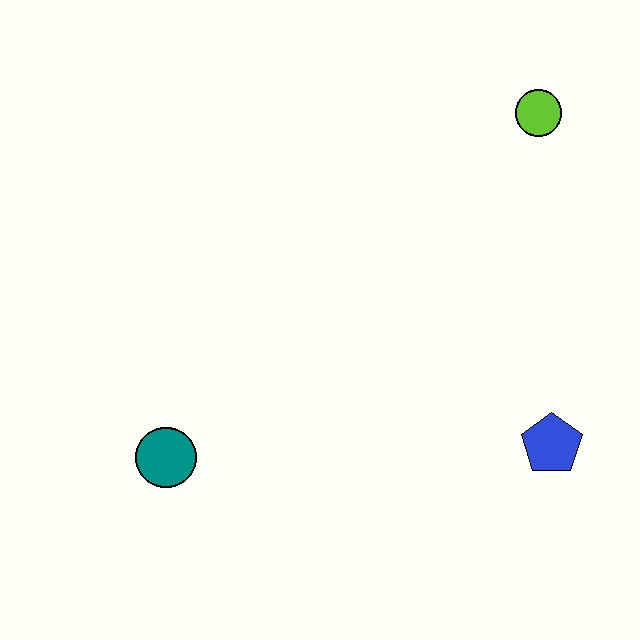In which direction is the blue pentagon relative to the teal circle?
The blue pentagon is to the right of the teal circle.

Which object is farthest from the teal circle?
The lime circle is farthest from the teal circle.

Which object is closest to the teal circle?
The blue pentagon is closest to the teal circle.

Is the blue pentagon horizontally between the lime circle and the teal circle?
No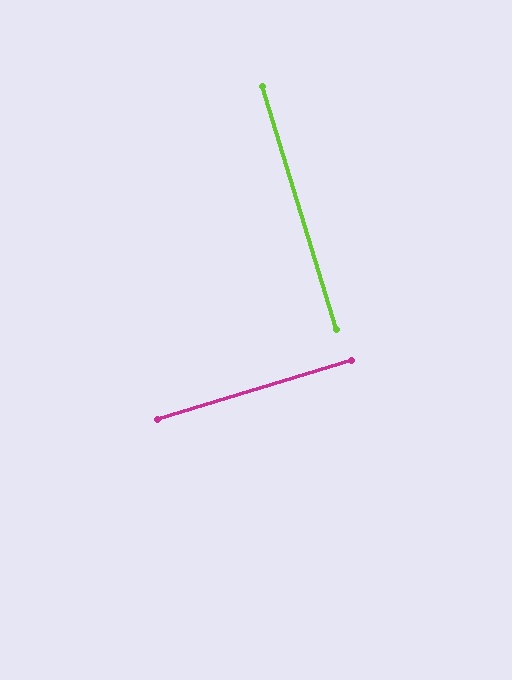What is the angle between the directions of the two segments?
Approximately 90 degrees.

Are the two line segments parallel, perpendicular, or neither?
Perpendicular — they meet at approximately 90°.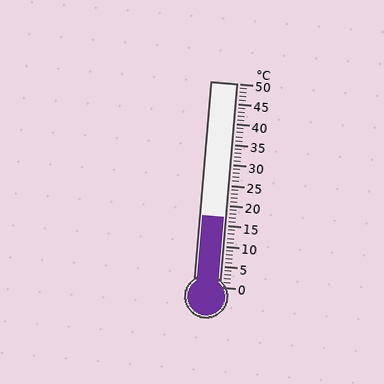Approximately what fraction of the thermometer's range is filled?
The thermometer is filled to approximately 35% of its range.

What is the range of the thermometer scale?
The thermometer scale ranges from 0°C to 50°C.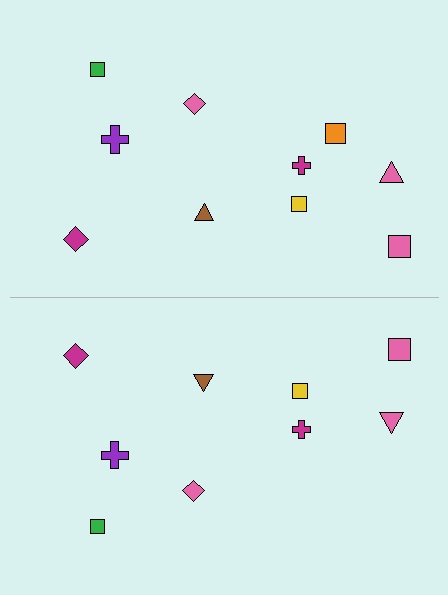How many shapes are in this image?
There are 19 shapes in this image.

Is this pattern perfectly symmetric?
No, the pattern is not perfectly symmetric. A orange square is missing from the bottom side.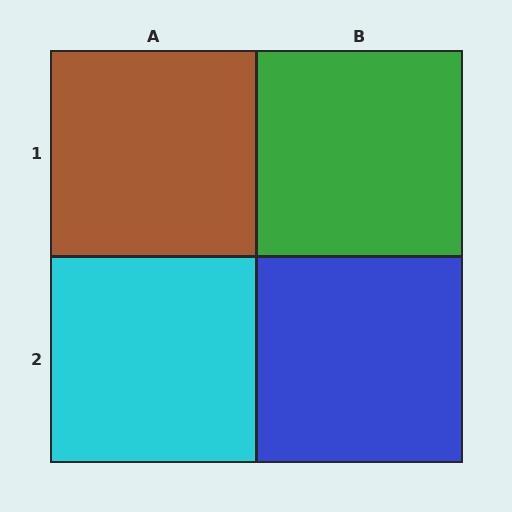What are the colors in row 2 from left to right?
Cyan, blue.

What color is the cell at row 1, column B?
Green.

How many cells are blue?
1 cell is blue.